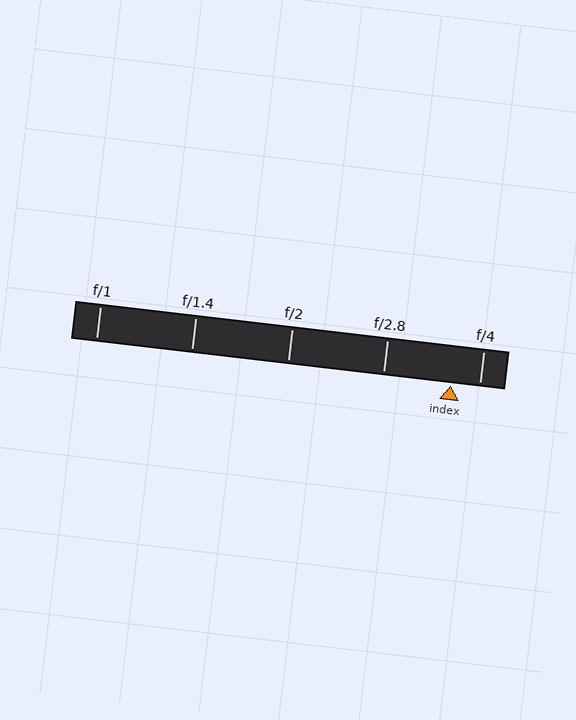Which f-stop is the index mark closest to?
The index mark is closest to f/4.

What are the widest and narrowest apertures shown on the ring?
The widest aperture shown is f/1 and the narrowest is f/4.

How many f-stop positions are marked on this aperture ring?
There are 5 f-stop positions marked.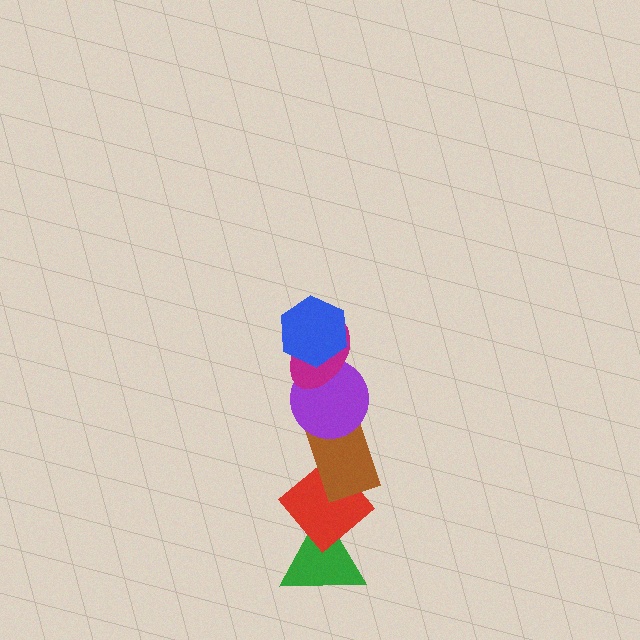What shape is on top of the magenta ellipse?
The blue hexagon is on top of the magenta ellipse.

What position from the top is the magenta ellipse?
The magenta ellipse is 2nd from the top.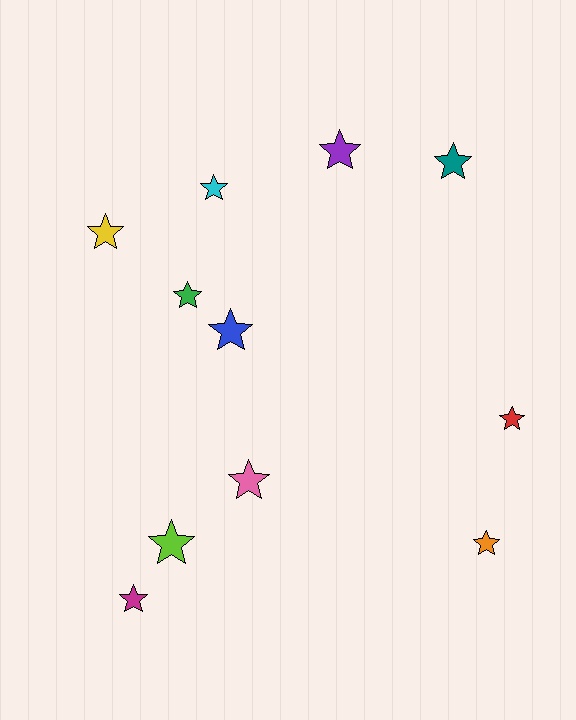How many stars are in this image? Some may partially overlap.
There are 11 stars.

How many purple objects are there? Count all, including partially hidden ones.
There is 1 purple object.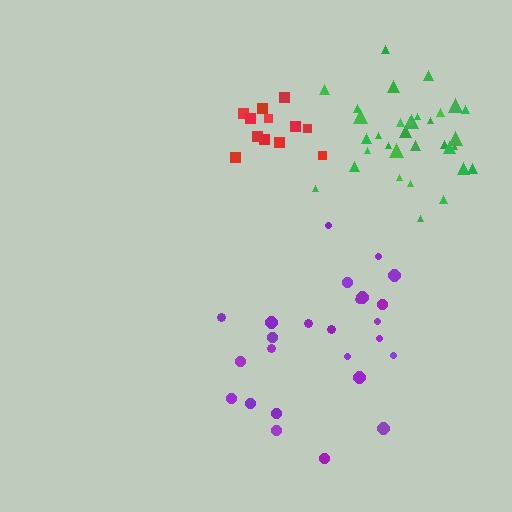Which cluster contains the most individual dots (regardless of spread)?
Green (33).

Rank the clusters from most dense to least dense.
green, red, purple.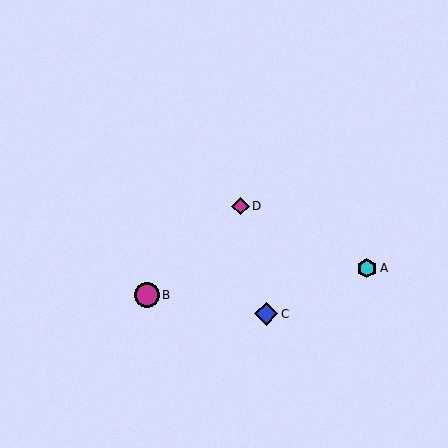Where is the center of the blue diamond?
The center of the blue diamond is at (266, 314).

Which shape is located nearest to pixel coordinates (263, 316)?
The blue diamond (labeled C) at (266, 314) is nearest to that location.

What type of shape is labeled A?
Shape A is a cyan hexagon.